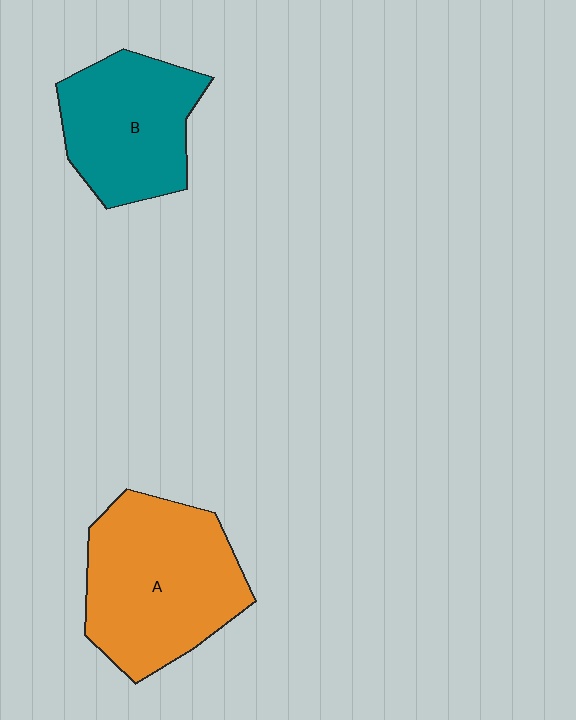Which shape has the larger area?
Shape A (orange).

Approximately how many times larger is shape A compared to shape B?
Approximately 1.3 times.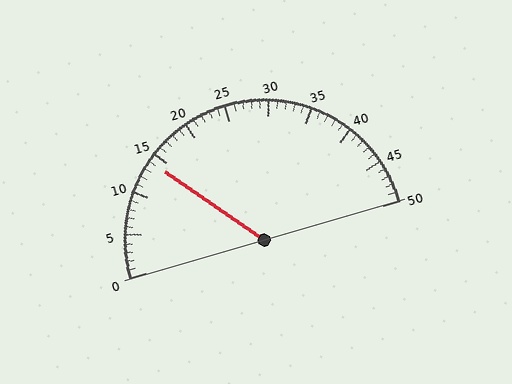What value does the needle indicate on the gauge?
The needle indicates approximately 14.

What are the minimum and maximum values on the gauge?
The gauge ranges from 0 to 50.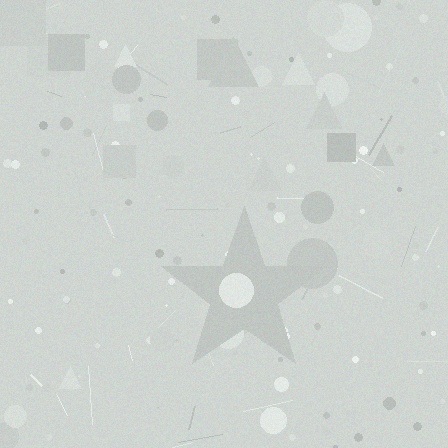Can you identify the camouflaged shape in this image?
The camouflaged shape is a star.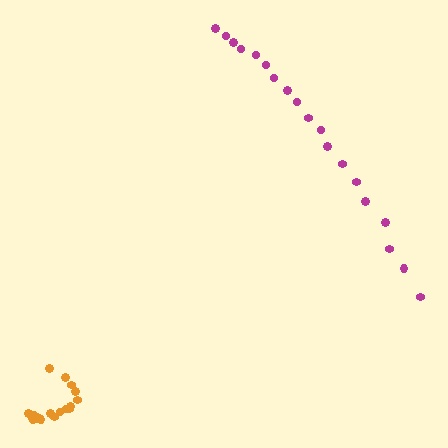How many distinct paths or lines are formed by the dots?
There are 2 distinct paths.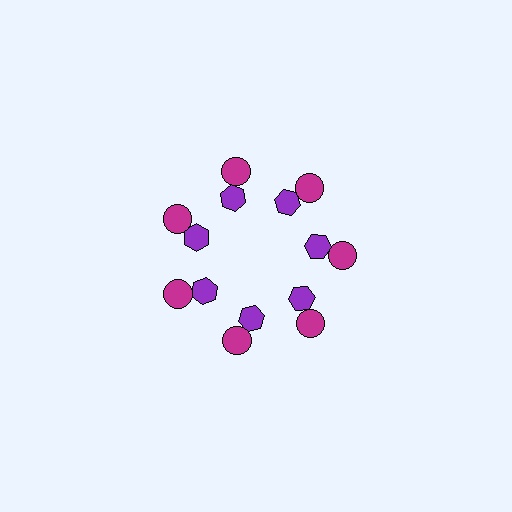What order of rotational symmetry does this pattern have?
This pattern has 7-fold rotational symmetry.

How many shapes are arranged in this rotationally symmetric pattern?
There are 14 shapes, arranged in 7 groups of 2.